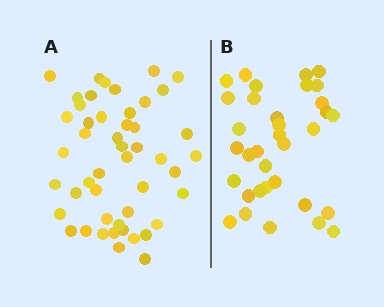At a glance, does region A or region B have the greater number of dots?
Region A (the left region) has more dots.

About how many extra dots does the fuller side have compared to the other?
Region A has approximately 15 more dots than region B.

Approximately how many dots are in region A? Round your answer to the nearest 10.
About 50 dots. (The exact count is 48, which rounds to 50.)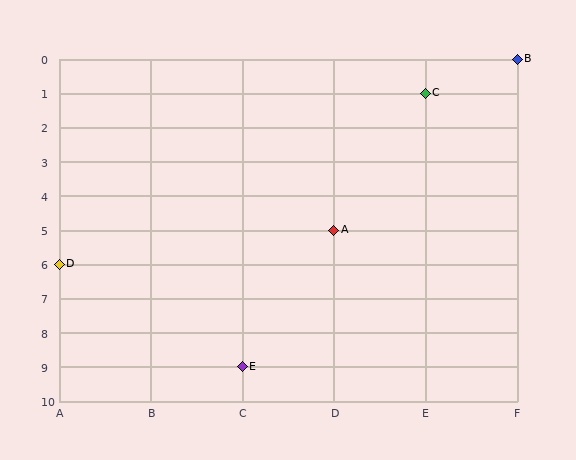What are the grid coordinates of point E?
Point E is at grid coordinates (C, 9).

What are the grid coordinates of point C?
Point C is at grid coordinates (E, 1).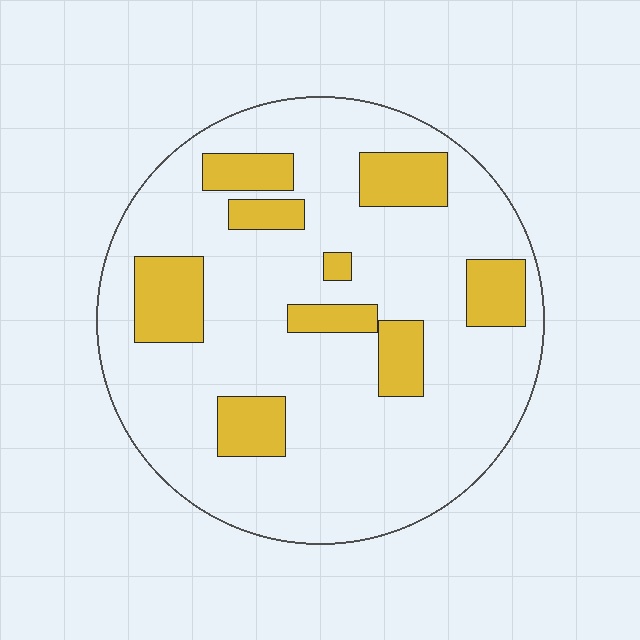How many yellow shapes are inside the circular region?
9.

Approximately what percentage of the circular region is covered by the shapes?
Approximately 20%.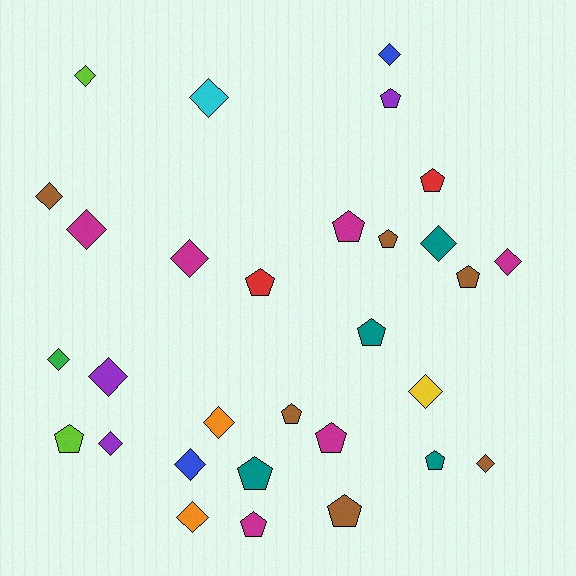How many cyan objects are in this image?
There is 1 cyan object.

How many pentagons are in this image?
There are 14 pentagons.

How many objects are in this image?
There are 30 objects.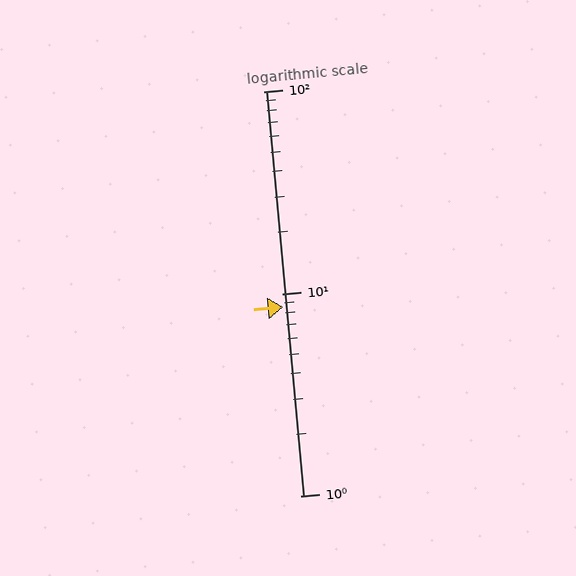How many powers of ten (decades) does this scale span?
The scale spans 2 decades, from 1 to 100.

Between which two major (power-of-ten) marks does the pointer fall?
The pointer is between 1 and 10.